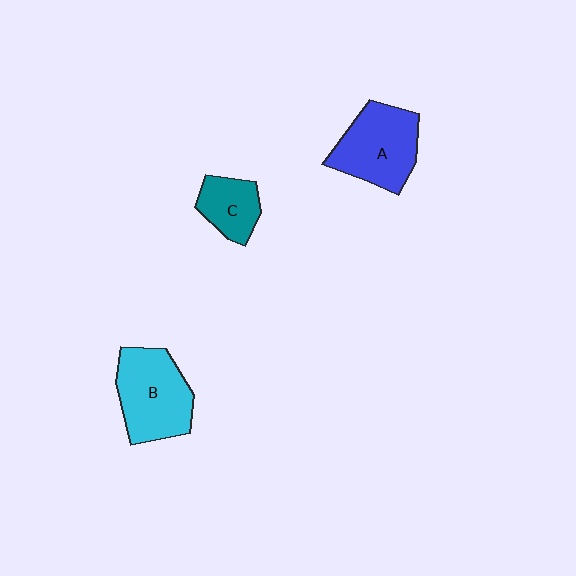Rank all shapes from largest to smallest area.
From largest to smallest: B (cyan), A (blue), C (teal).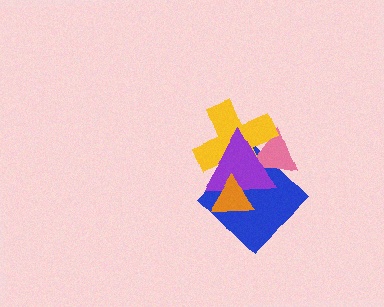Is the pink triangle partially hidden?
Yes, it is partially covered by another shape.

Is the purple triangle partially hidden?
Yes, it is partially covered by another shape.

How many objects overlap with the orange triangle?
3 objects overlap with the orange triangle.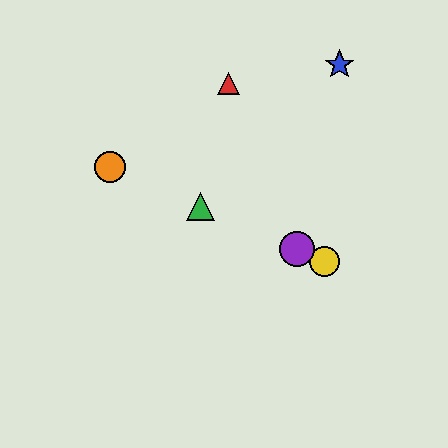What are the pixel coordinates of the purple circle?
The purple circle is at (297, 249).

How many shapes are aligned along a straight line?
4 shapes (the green triangle, the yellow circle, the purple circle, the orange circle) are aligned along a straight line.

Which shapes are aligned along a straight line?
The green triangle, the yellow circle, the purple circle, the orange circle are aligned along a straight line.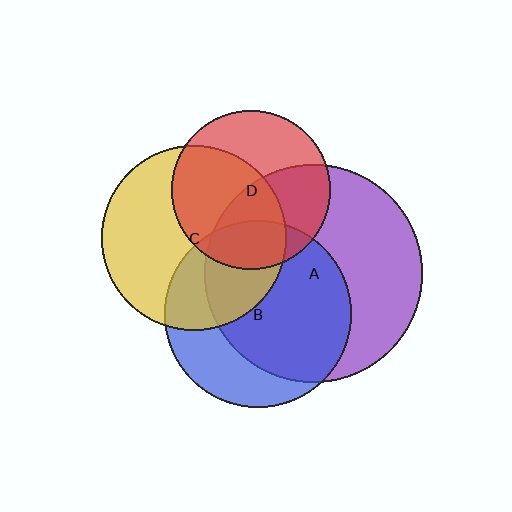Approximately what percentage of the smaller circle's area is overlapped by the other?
Approximately 20%.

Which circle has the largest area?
Circle A (purple).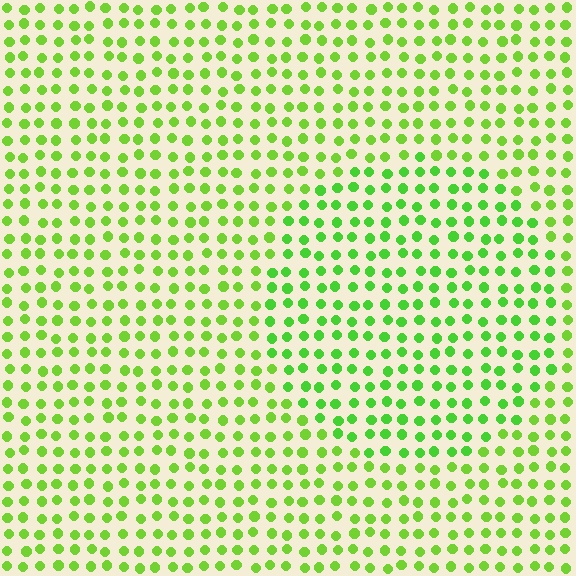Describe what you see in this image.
The image is filled with small lime elements in a uniform arrangement. A circle-shaped region is visible where the elements are tinted to a slightly different hue, forming a subtle color boundary.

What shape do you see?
I see a circle.